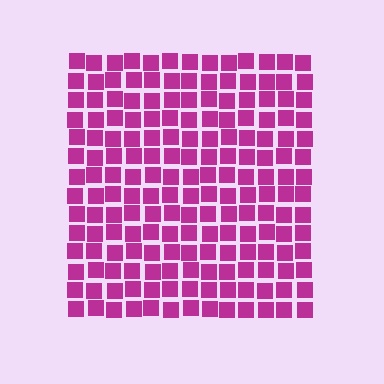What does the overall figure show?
The overall figure shows a square.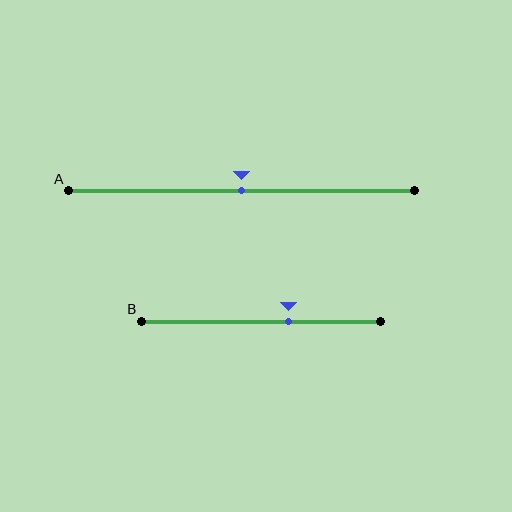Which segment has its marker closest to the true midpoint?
Segment A has its marker closest to the true midpoint.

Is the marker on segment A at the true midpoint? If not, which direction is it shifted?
Yes, the marker on segment A is at the true midpoint.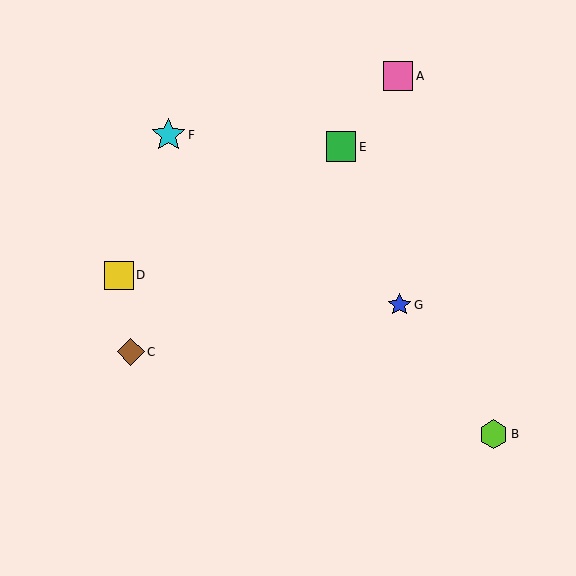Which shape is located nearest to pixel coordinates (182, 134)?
The cyan star (labeled F) at (168, 135) is nearest to that location.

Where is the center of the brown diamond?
The center of the brown diamond is at (131, 352).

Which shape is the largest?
The cyan star (labeled F) is the largest.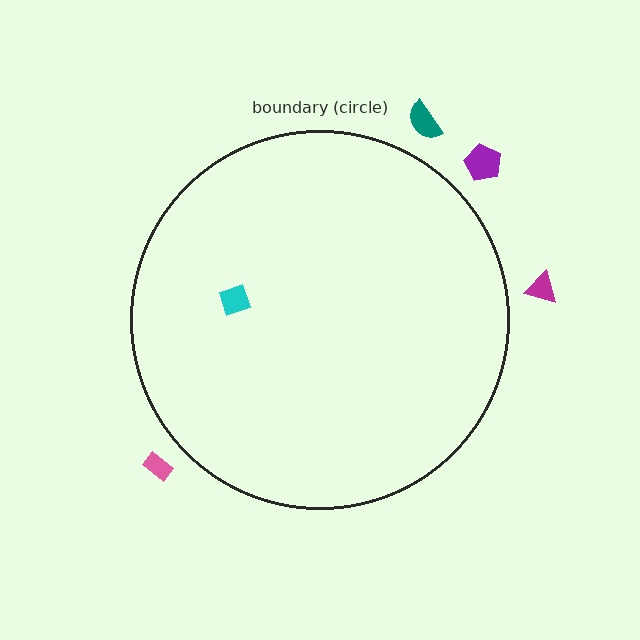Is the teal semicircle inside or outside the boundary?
Outside.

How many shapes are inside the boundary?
1 inside, 4 outside.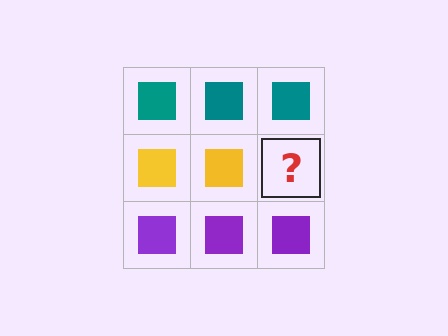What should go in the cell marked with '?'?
The missing cell should contain a yellow square.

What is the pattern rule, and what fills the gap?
The rule is that each row has a consistent color. The gap should be filled with a yellow square.